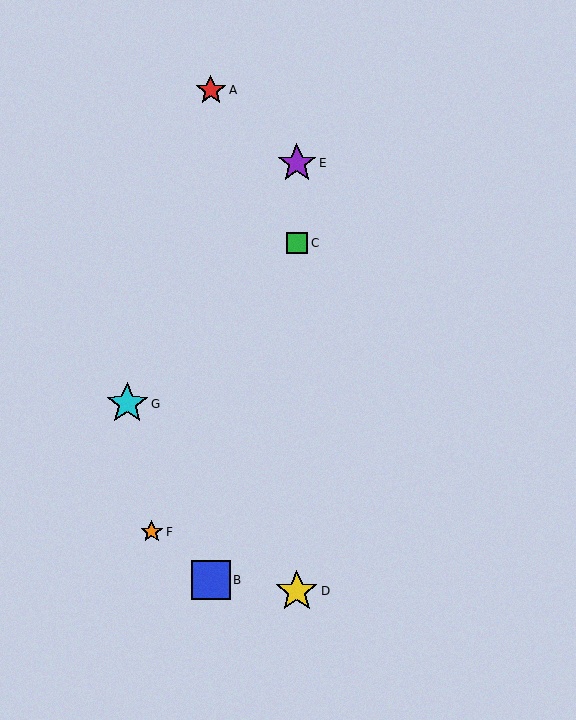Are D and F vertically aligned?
No, D is at x≈297 and F is at x≈152.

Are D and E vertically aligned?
Yes, both are at x≈297.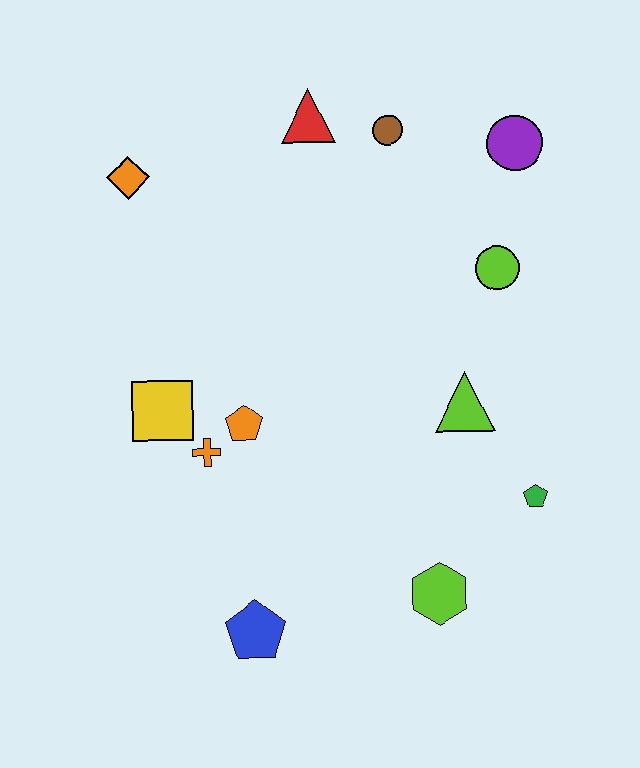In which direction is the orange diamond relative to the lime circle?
The orange diamond is to the left of the lime circle.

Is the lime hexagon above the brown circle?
No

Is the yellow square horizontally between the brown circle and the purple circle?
No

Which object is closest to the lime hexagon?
The green pentagon is closest to the lime hexagon.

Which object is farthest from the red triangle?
The blue pentagon is farthest from the red triangle.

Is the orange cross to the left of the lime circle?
Yes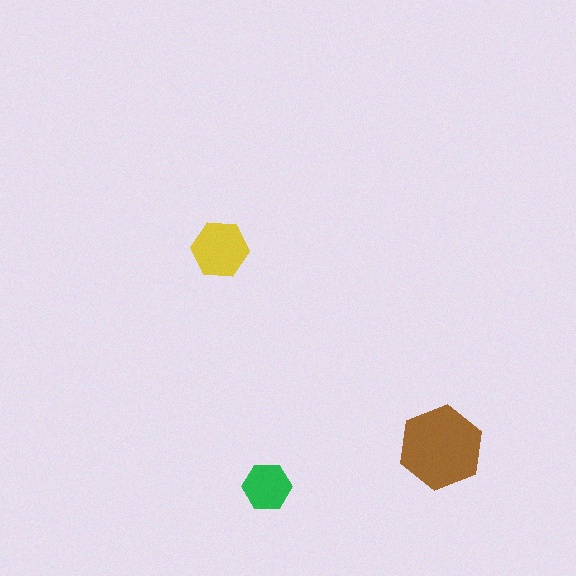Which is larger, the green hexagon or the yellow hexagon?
The yellow one.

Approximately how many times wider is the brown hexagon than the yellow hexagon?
About 1.5 times wider.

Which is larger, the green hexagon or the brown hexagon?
The brown one.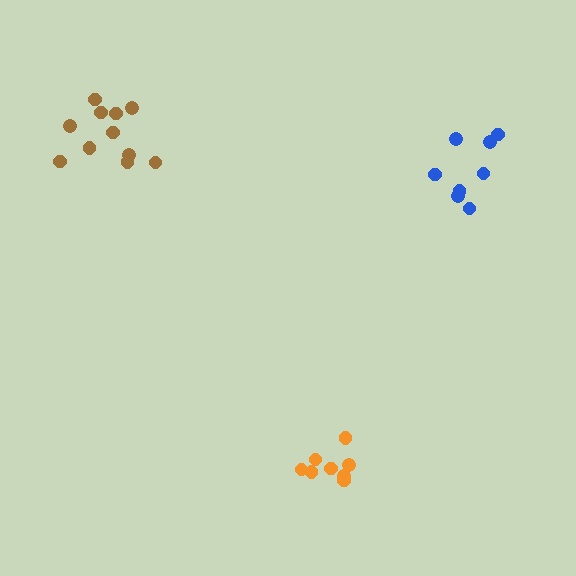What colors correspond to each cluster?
The clusters are colored: orange, blue, brown.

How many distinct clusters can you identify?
There are 3 distinct clusters.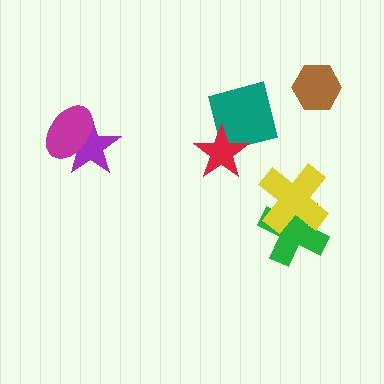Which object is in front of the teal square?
The red star is in front of the teal square.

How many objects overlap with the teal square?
1 object overlaps with the teal square.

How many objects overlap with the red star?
1 object overlaps with the red star.